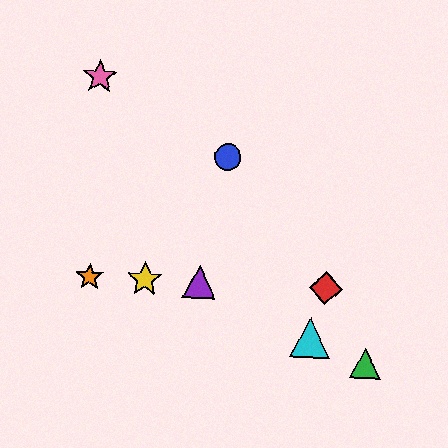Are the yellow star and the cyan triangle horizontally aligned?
No, the yellow star is at y≈279 and the cyan triangle is at y≈338.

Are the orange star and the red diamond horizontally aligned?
Yes, both are at y≈277.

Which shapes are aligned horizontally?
The red diamond, the yellow star, the purple triangle, the orange star are aligned horizontally.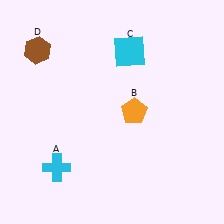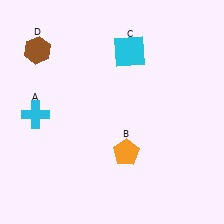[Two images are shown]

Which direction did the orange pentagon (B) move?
The orange pentagon (B) moved down.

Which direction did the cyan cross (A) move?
The cyan cross (A) moved up.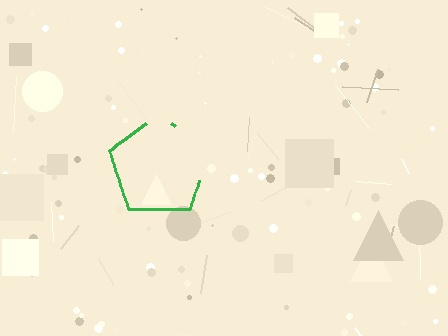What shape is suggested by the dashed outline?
The dashed outline suggests a pentagon.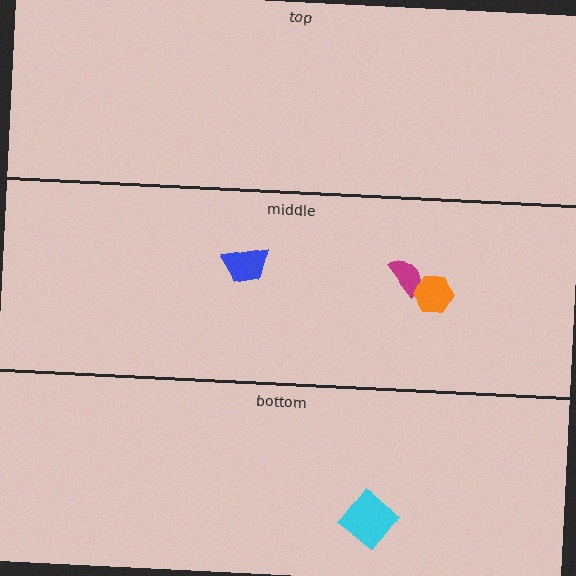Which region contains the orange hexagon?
The middle region.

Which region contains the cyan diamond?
The bottom region.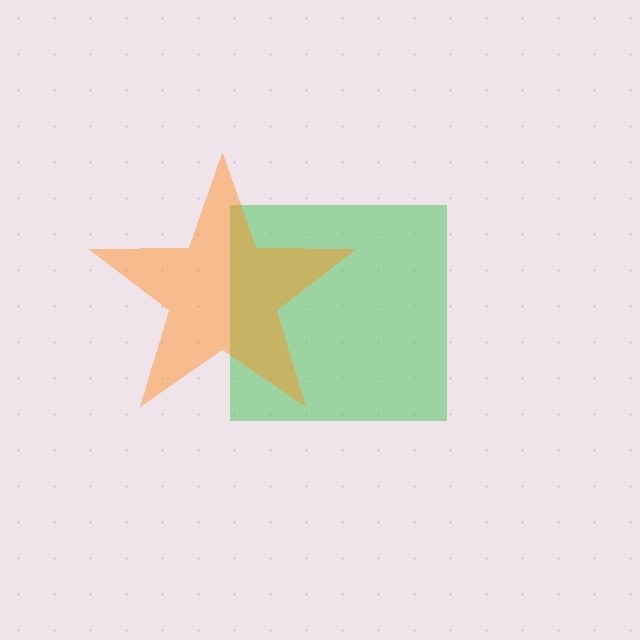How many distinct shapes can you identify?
There are 2 distinct shapes: a green square, an orange star.